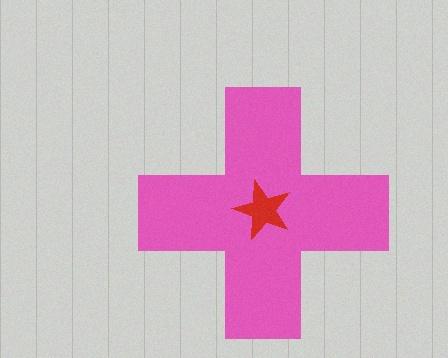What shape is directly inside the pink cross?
The red star.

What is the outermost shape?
The pink cross.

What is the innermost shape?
The red star.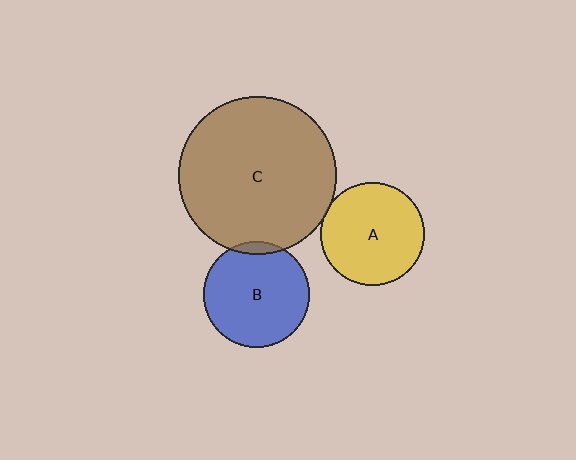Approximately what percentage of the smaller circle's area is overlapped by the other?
Approximately 5%.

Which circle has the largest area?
Circle C (brown).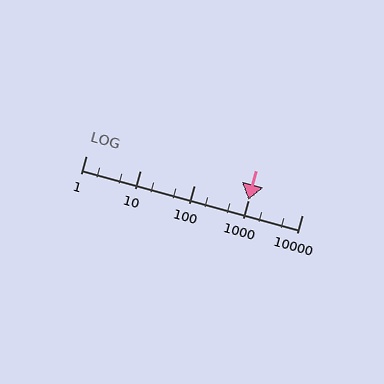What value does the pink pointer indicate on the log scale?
The pointer indicates approximately 1000.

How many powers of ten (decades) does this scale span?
The scale spans 4 decades, from 1 to 10000.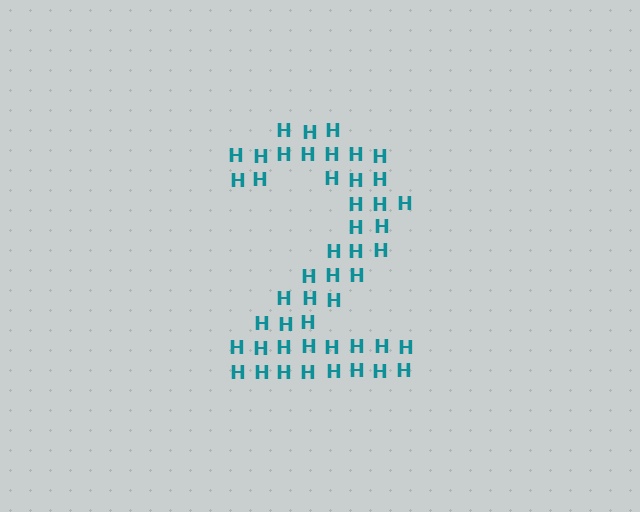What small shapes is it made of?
It is made of small letter H's.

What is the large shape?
The large shape is the digit 2.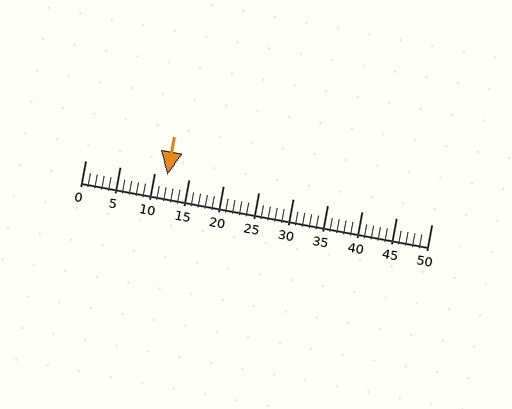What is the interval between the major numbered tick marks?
The major tick marks are spaced 5 units apart.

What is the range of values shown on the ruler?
The ruler shows values from 0 to 50.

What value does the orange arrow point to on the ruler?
The orange arrow points to approximately 12.